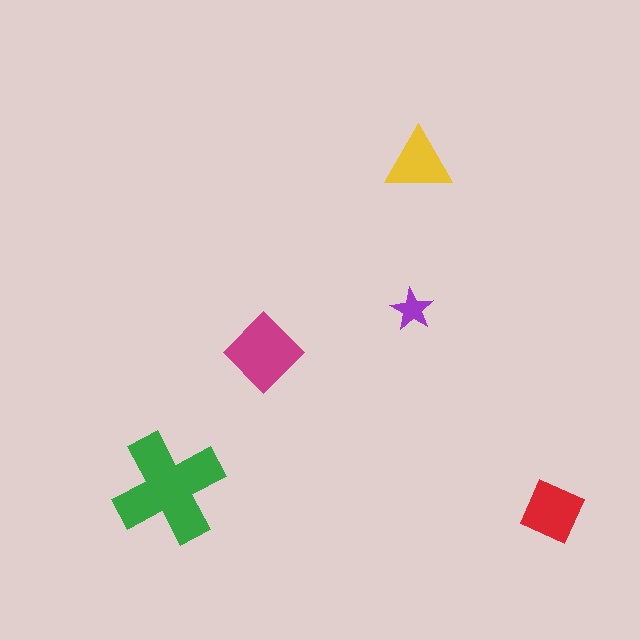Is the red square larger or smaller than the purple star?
Larger.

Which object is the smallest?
The purple star.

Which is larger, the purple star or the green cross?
The green cross.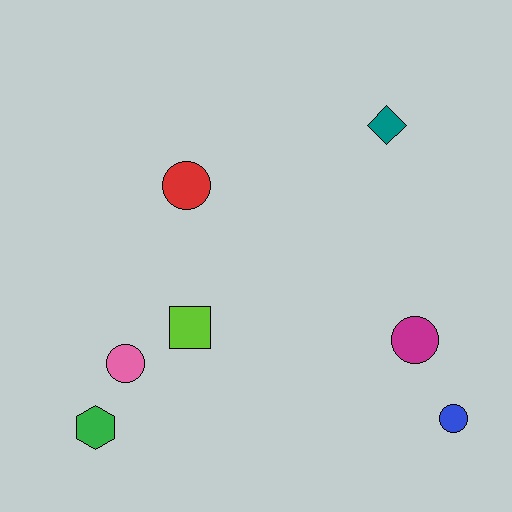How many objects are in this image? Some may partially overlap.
There are 7 objects.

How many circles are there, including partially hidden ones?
There are 4 circles.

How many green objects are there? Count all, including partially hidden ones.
There is 1 green object.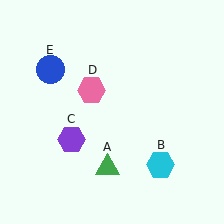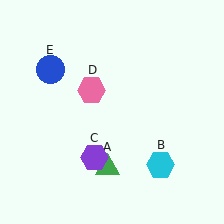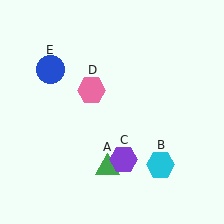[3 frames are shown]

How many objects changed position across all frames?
1 object changed position: purple hexagon (object C).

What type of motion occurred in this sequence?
The purple hexagon (object C) rotated counterclockwise around the center of the scene.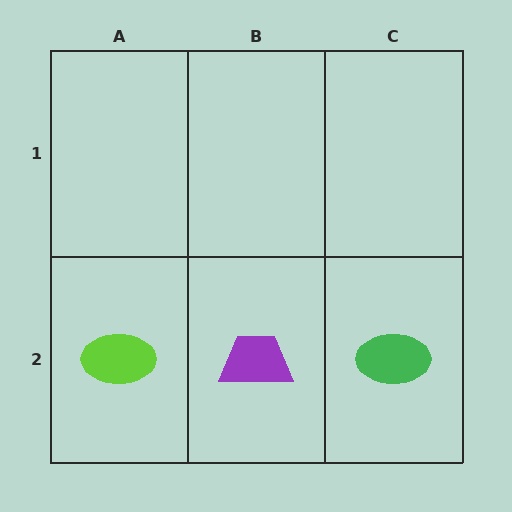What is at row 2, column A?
A lime ellipse.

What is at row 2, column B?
A purple trapezoid.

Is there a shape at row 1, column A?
No, that cell is empty.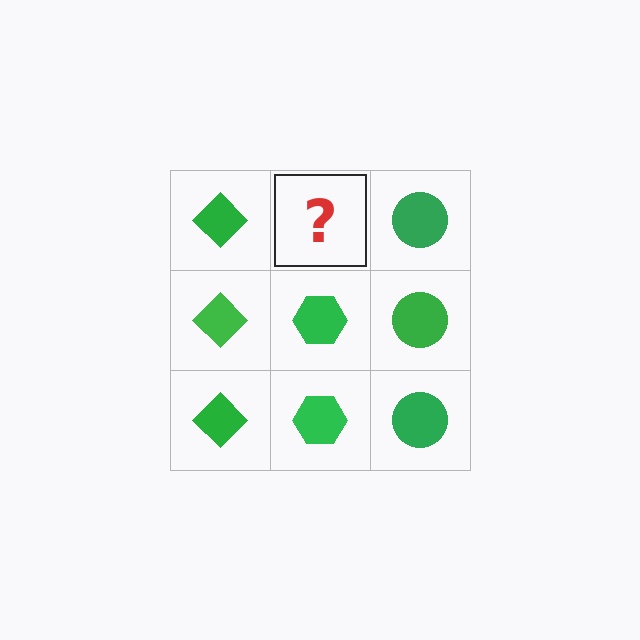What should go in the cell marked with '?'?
The missing cell should contain a green hexagon.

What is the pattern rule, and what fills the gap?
The rule is that each column has a consistent shape. The gap should be filled with a green hexagon.